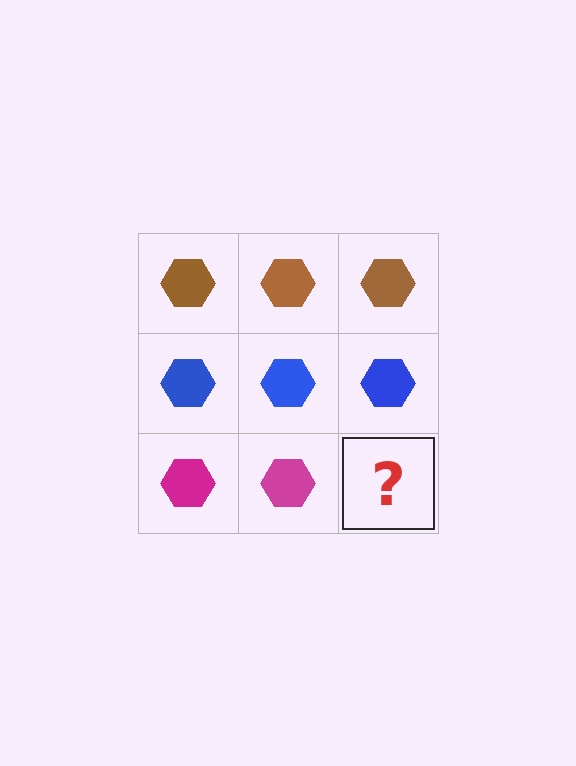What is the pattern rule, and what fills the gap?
The rule is that each row has a consistent color. The gap should be filled with a magenta hexagon.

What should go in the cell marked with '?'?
The missing cell should contain a magenta hexagon.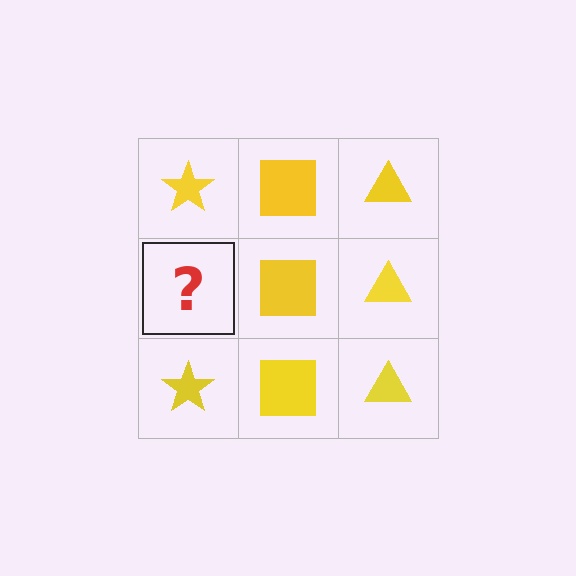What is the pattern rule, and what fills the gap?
The rule is that each column has a consistent shape. The gap should be filled with a yellow star.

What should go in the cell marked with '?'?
The missing cell should contain a yellow star.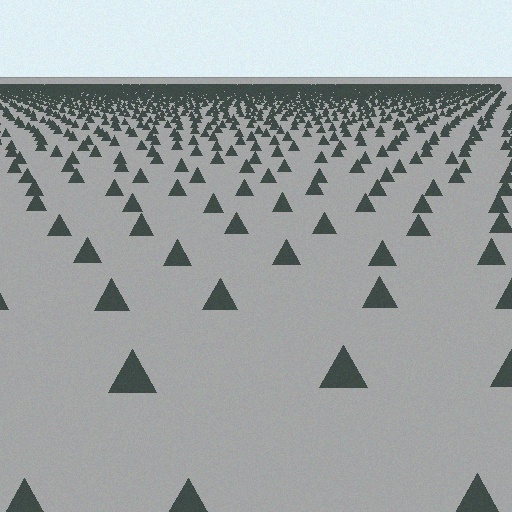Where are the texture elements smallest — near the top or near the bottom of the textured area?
Near the top.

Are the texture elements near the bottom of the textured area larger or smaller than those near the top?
Larger. Near the bottom, elements are closer to the viewer and appear at a bigger on-screen size.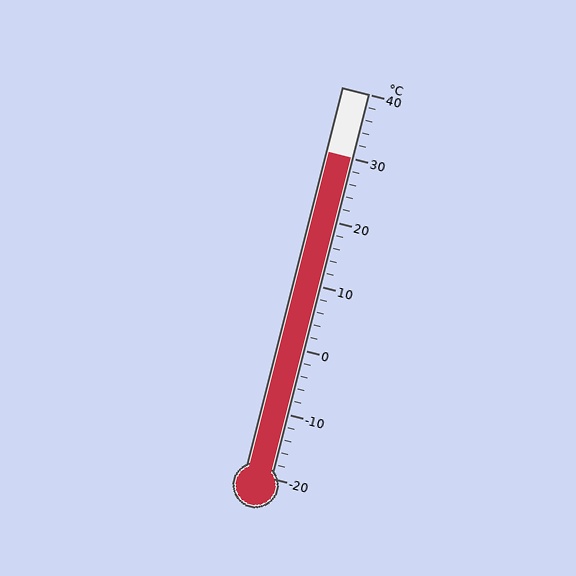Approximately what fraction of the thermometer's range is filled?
The thermometer is filled to approximately 85% of its range.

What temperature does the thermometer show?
The thermometer shows approximately 30°C.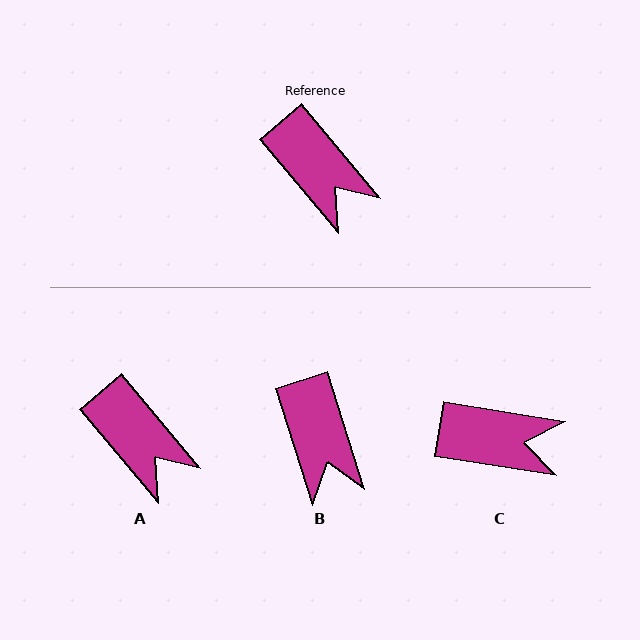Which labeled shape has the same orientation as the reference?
A.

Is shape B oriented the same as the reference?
No, it is off by about 22 degrees.